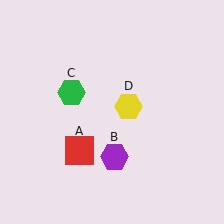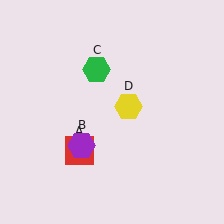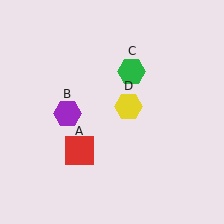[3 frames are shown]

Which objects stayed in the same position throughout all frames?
Red square (object A) and yellow hexagon (object D) remained stationary.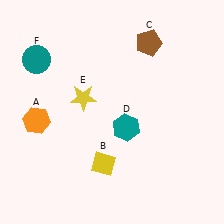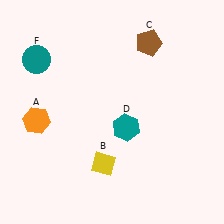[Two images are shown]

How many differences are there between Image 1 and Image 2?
There is 1 difference between the two images.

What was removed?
The yellow star (E) was removed in Image 2.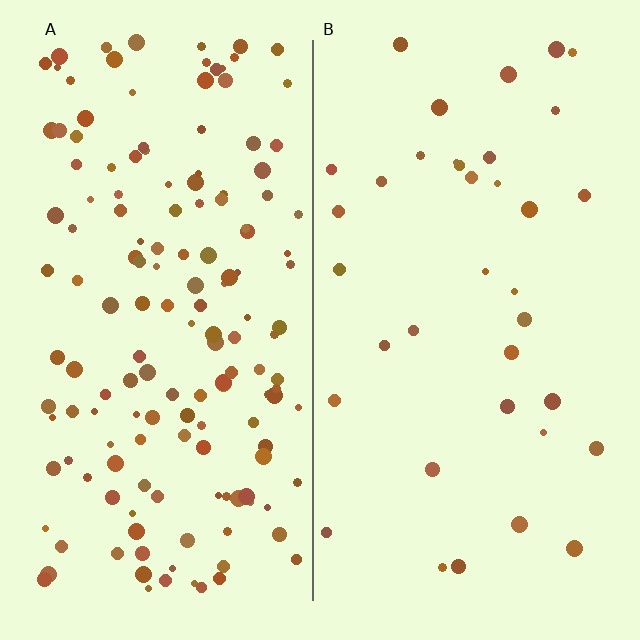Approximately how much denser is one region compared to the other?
Approximately 4.2× — region A over region B.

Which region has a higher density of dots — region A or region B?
A (the left).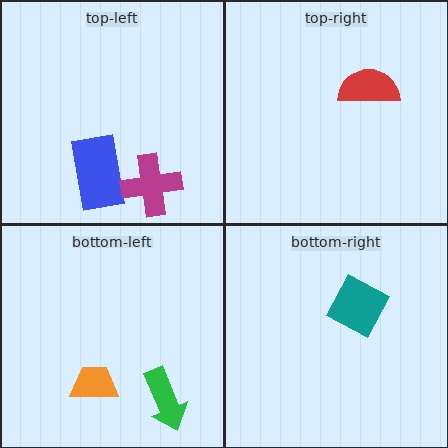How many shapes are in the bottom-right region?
1.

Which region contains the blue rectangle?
The top-left region.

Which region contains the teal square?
The bottom-right region.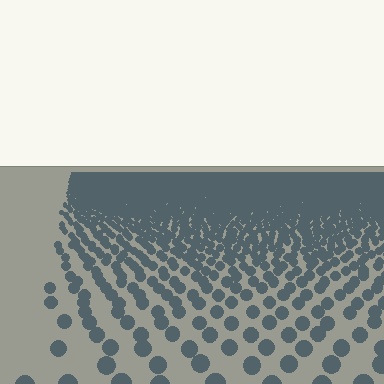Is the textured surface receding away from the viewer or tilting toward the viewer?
The surface is receding away from the viewer. Texture elements get smaller and denser toward the top.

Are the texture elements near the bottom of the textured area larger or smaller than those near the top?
Larger. Near the bottom, elements are closer to the viewer and appear at a bigger on-screen size.